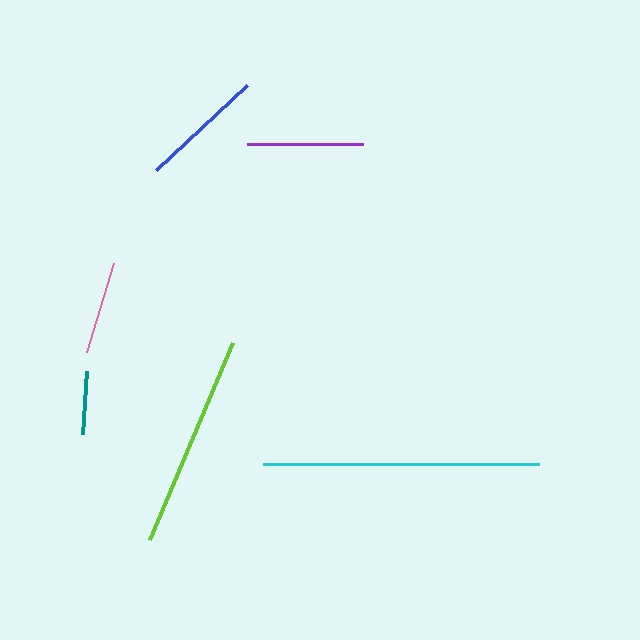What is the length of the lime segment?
The lime segment is approximately 214 pixels long.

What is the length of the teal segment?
The teal segment is approximately 63 pixels long.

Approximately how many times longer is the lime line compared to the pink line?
The lime line is approximately 2.3 times the length of the pink line.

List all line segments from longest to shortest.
From longest to shortest: cyan, lime, blue, purple, pink, teal.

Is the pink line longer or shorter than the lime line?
The lime line is longer than the pink line.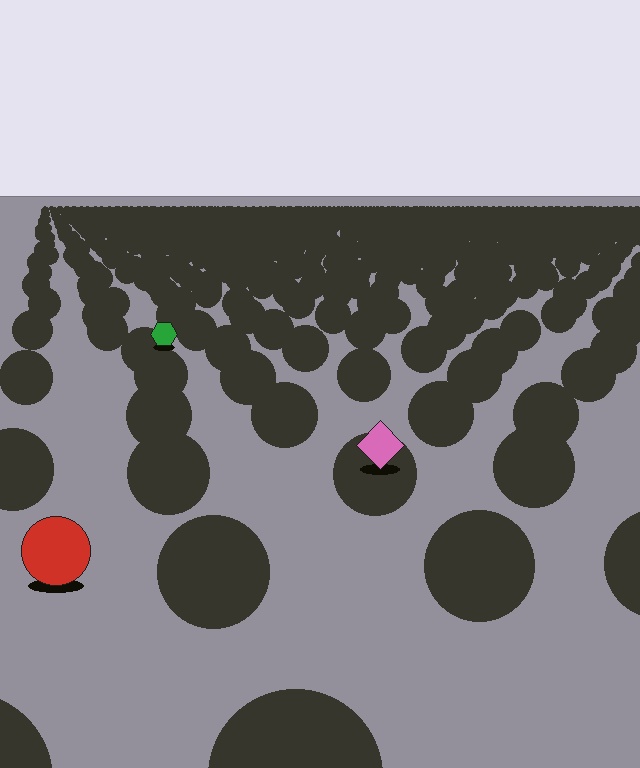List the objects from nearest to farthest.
From nearest to farthest: the red circle, the pink diamond, the green hexagon.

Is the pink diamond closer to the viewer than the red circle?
No. The red circle is closer — you can tell from the texture gradient: the ground texture is coarser near it.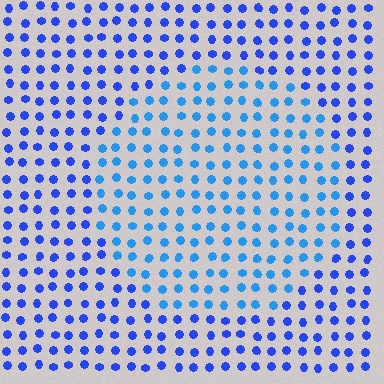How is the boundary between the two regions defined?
The boundary is defined purely by a slight shift in hue (about 25 degrees). Spacing, size, and orientation are identical on both sides.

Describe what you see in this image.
The image is filled with small blue elements in a uniform arrangement. A circle-shaped region is visible where the elements are tinted to a slightly different hue, forming a subtle color boundary.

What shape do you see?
I see a circle.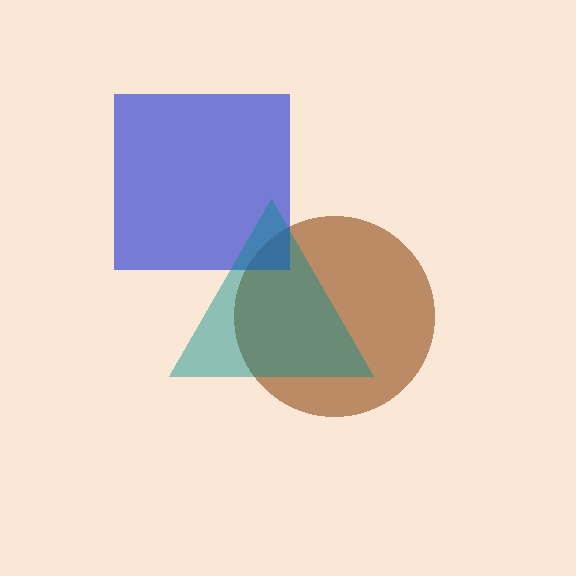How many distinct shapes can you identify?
There are 3 distinct shapes: a brown circle, a blue square, a teal triangle.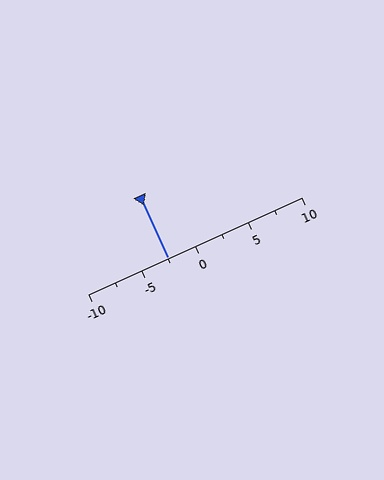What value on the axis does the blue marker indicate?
The marker indicates approximately -2.5.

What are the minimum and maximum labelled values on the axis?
The axis runs from -10 to 10.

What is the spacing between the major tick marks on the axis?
The major ticks are spaced 5 apart.